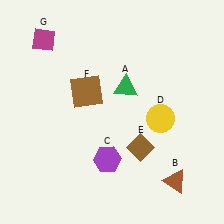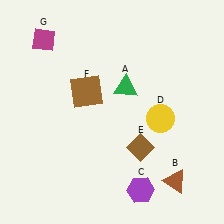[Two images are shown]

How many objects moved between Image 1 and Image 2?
1 object moved between the two images.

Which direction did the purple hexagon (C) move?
The purple hexagon (C) moved right.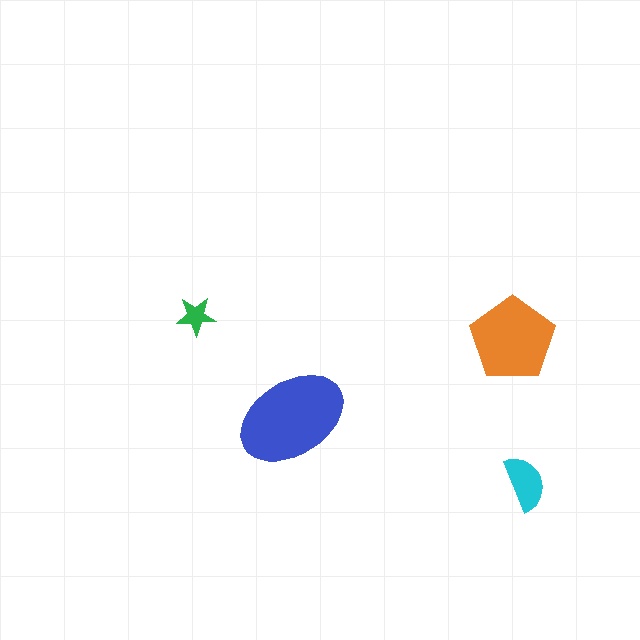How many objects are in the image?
There are 4 objects in the image.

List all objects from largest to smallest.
The blue ellipse, the orange pentagon, the cyan semicircle, the green star.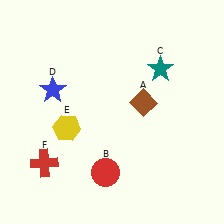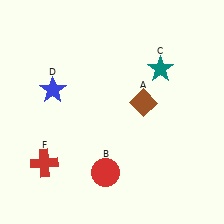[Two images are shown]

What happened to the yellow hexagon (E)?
The yellow hexagon (E) was removed in Image 2. It was in the bottom-left area of Image 1.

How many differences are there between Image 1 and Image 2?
There is 1 difference between the two images.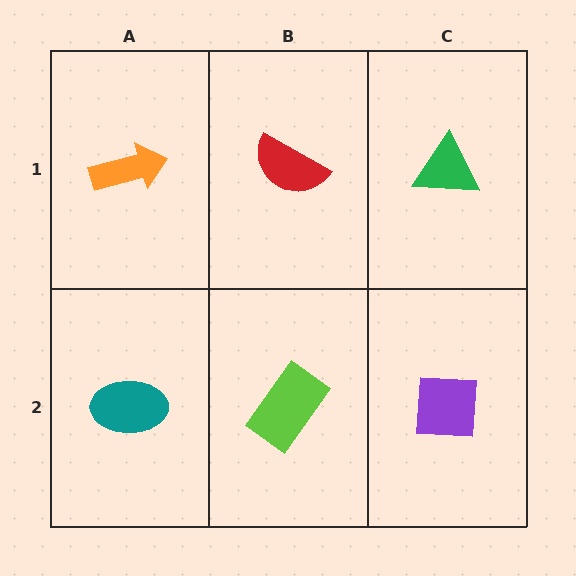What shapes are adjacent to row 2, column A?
An orange arrow (row 1, column A), a lime rectangle (row 2, column B).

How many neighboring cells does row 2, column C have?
2.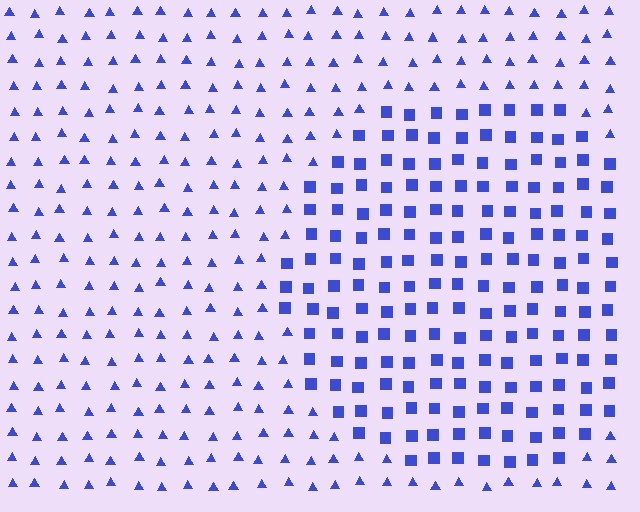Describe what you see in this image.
The image is filled with small blue elements arranged in a uniform grid. A circle-shaped region contains squares, while the surrounding area contains triangles. The boundary is defined purely by the change in element shape.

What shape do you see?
I see a circle.